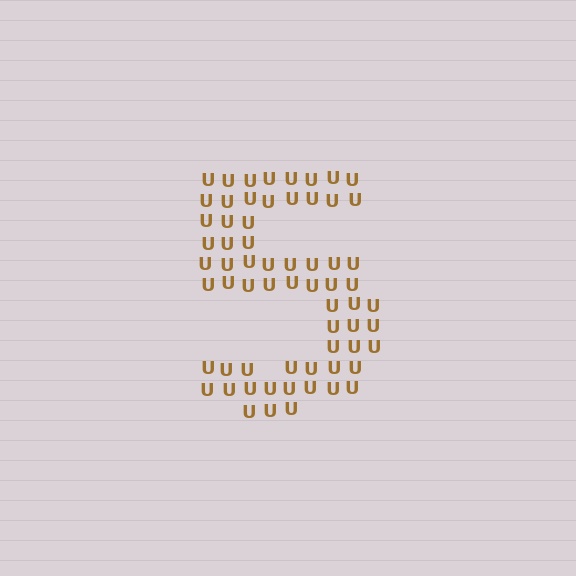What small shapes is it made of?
It is made of small letter U's.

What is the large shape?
The large shape is the digit 5.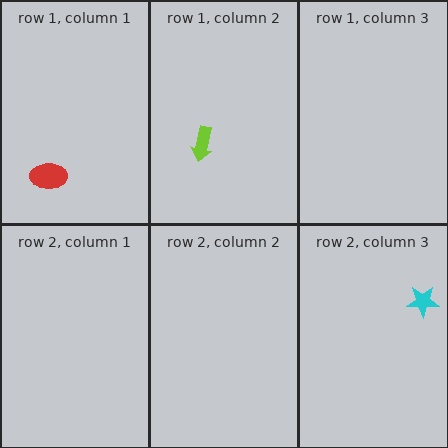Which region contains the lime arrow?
The row 1, column 2 region.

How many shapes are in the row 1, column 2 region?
1.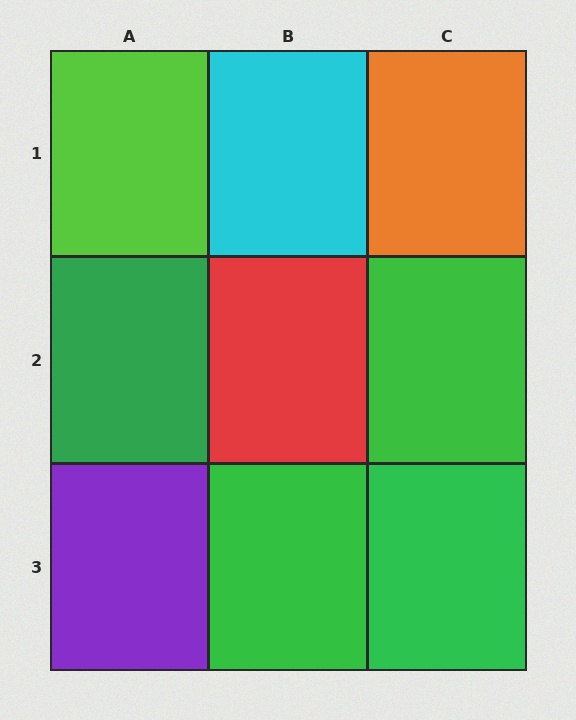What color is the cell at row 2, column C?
Green.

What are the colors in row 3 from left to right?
Purple, green, green.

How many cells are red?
1 cell is red.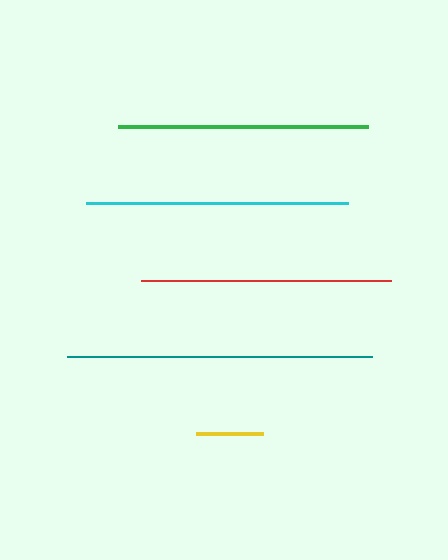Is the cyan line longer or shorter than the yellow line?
The cyan line is longer than the yellow line.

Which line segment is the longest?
The teal line is the longest at approximately 305 pixels.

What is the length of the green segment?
The green segment is approximately 250 pixels long.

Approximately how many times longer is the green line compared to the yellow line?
The green line is approximately 3.7 times the length of the yellow line.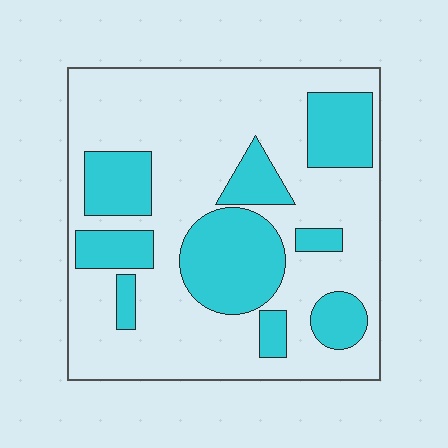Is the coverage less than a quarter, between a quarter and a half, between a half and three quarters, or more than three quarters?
Between a quarter and a half.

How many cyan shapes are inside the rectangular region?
9.